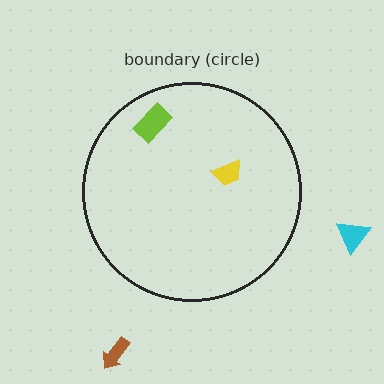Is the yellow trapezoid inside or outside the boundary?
Inside.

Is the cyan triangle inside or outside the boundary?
Outside.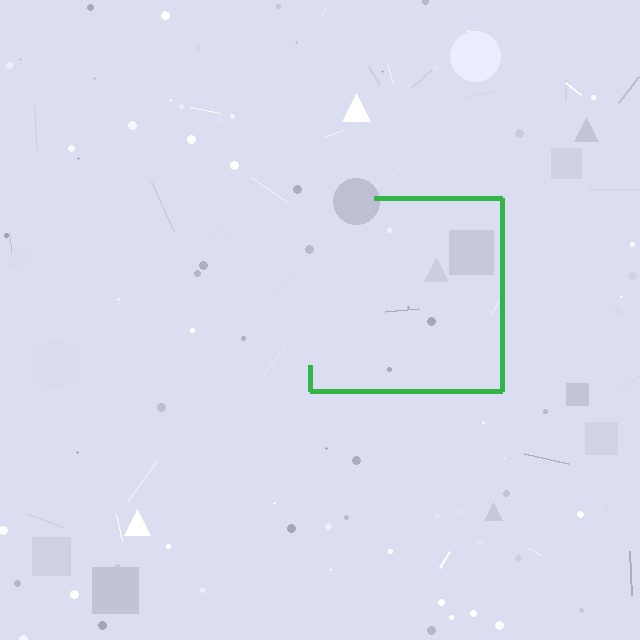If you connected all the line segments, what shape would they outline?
They would outline a square.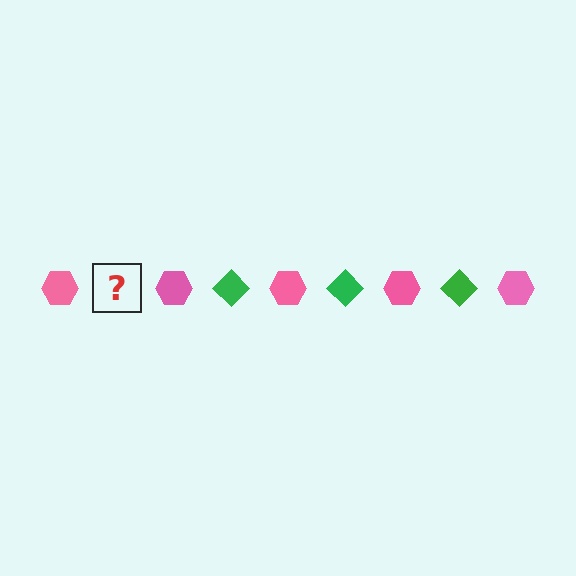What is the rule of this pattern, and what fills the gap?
The rule is that the pattern alternates between pink hexagon and green diamond. The gap should be filled with a green diamond.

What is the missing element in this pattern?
The missing element is a green diamond.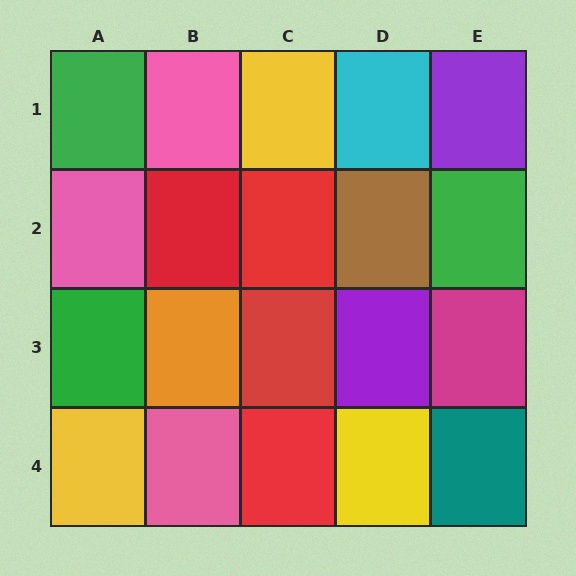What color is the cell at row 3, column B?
Orange.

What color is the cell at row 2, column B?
Red.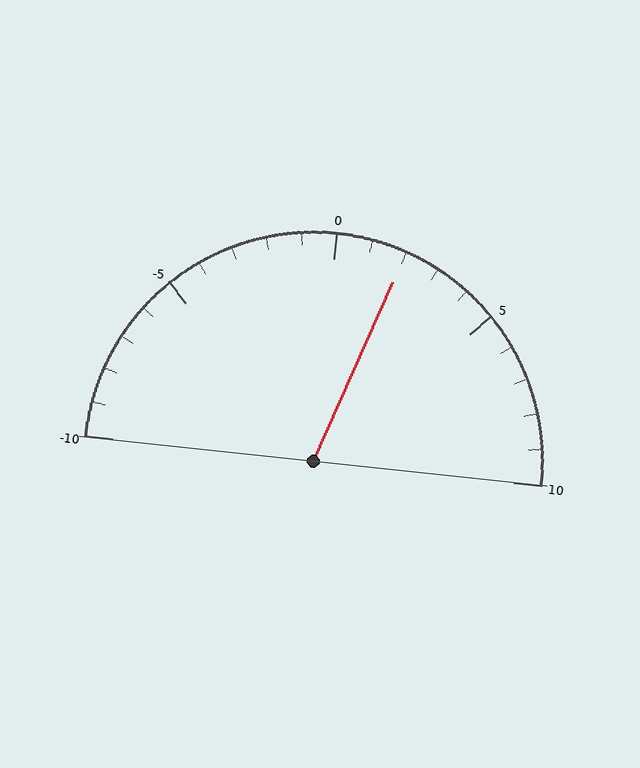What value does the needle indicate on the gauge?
The needle indicates approximately 2.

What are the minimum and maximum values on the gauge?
The gauge ranges from -10 to 10.